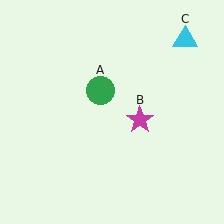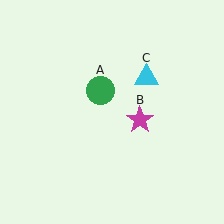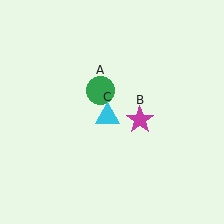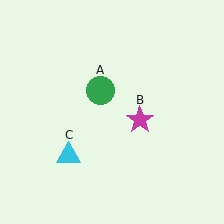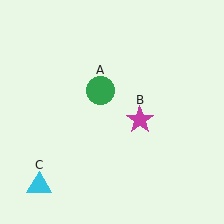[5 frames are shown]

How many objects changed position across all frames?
1 object changed position: cyan triangle (object C).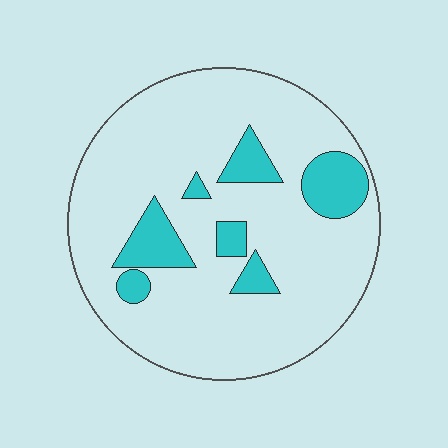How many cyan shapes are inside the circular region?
7.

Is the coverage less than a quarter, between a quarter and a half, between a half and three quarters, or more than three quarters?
Less than a quarter.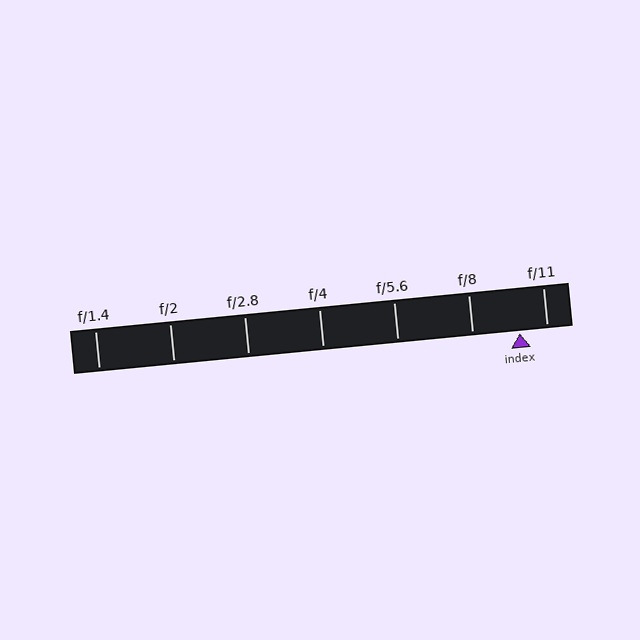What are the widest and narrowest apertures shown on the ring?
The widest aperture shown is f/1.4 and the narrowest is f/11.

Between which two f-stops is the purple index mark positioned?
The index mark is between f/8 and f/11.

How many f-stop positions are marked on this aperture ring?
There are 7 f-stop positions marked.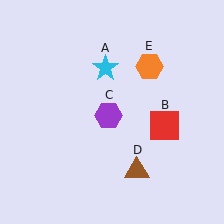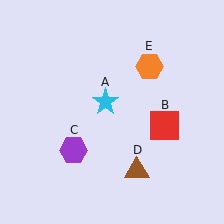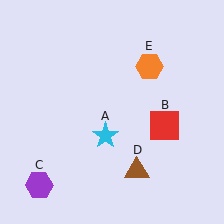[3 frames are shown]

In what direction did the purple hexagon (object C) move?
The purple hexagon (object C) moved down and to the left.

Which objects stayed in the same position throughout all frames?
Red square (object B) and brown triangle (object D) and orange hexagon (object E) remained stationary.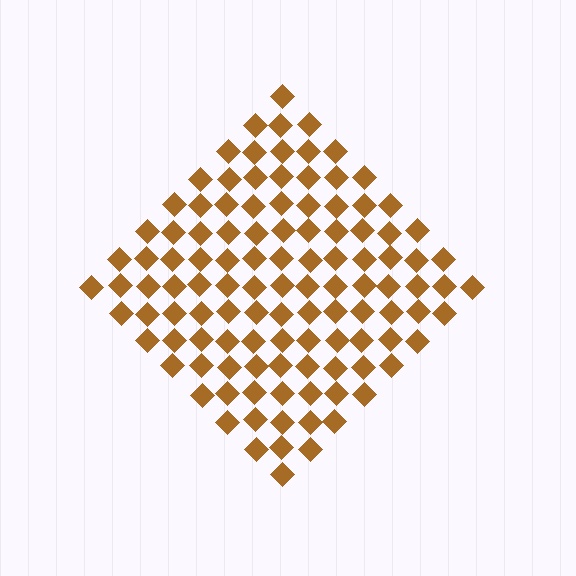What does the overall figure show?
The overall figure shows a diamond.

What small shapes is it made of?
It is made of small diamonds.